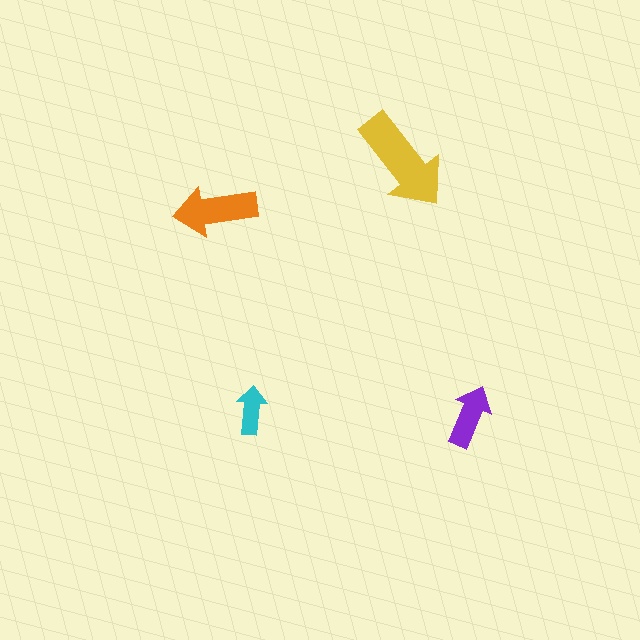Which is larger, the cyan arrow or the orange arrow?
The orange one.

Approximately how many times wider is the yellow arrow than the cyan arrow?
About 2 times wider.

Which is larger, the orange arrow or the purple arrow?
The orange one.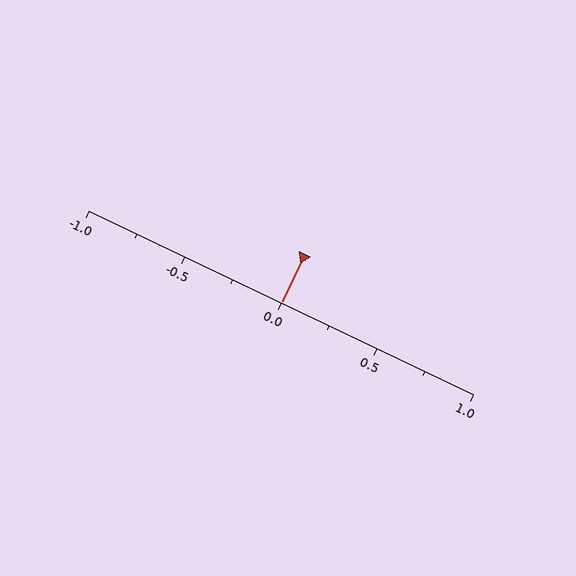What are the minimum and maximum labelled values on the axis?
The axis runs from -1.0 to 1.0.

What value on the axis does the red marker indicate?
The marker indicates approximately 0.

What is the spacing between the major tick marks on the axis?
The major ticks are spaced 0.5 apart.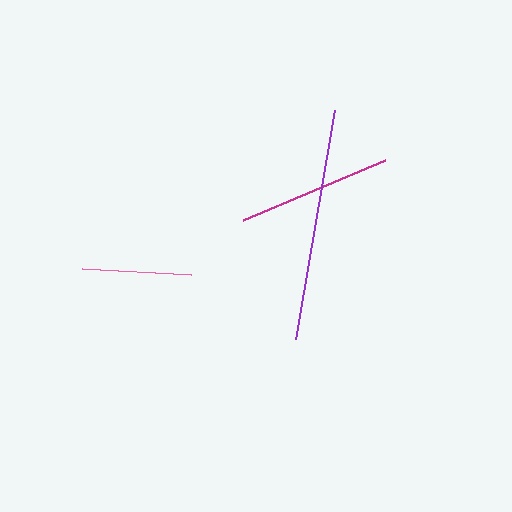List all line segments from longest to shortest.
From longest to shortest: purple, magenta, pink.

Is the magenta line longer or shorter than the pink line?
The magenta line is longer than the pink line.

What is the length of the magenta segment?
The magenta segment is approximately 155 pixels long.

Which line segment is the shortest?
The pink line is the shortest at approximately 109 pixels.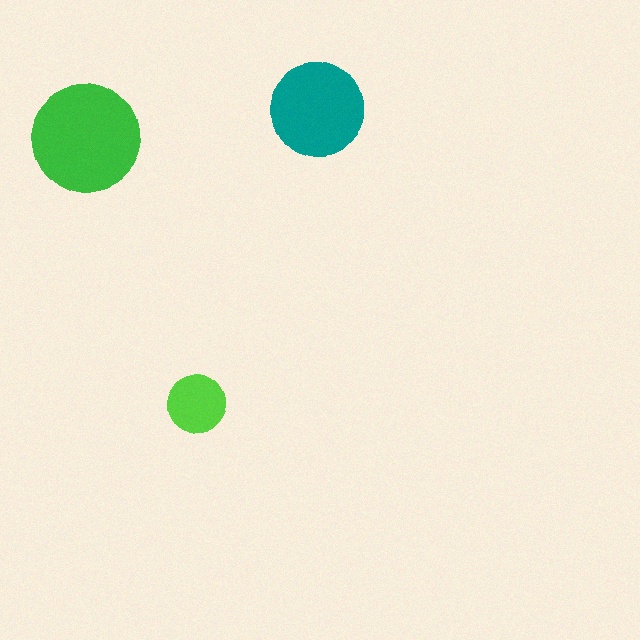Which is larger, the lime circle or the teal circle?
The teal one.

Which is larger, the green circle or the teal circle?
The green one.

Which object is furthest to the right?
The teal circle is rightmost.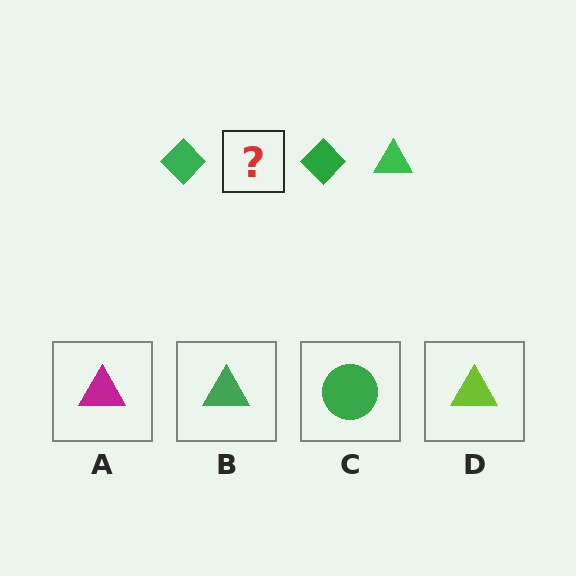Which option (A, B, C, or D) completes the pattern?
B.